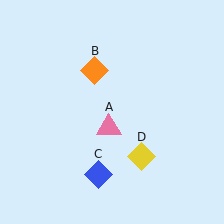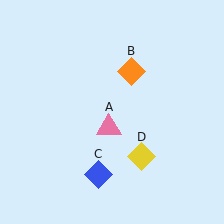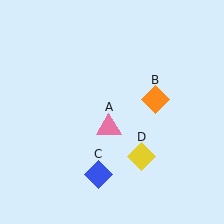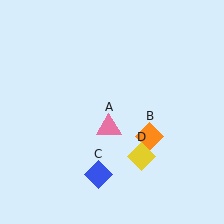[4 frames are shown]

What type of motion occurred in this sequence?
The orange diamond (object B) rotated clockwise around the center of the scene.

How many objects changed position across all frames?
1 object changed position: orange diamond (object B).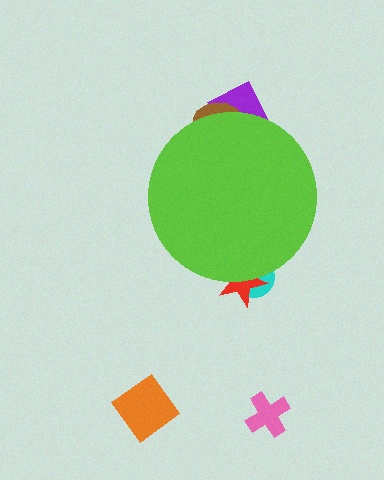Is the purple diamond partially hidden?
Yes, the purple diamond is partially hidden behind the lime circle.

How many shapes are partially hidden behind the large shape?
4 shapes are partially hidden.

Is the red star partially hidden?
Yes, the red star is partially hidden behind the lime circle.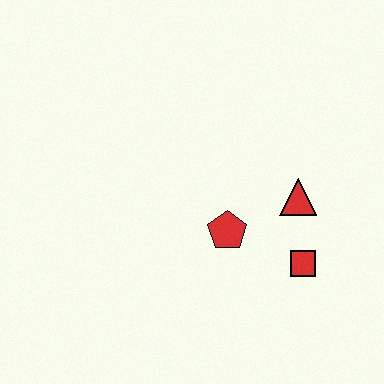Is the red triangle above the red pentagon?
Yes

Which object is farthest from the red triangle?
The red pentagon is farthest from the red triangle.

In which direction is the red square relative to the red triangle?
The red square is below the red triangle.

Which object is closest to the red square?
The red triangle is closest to the red square.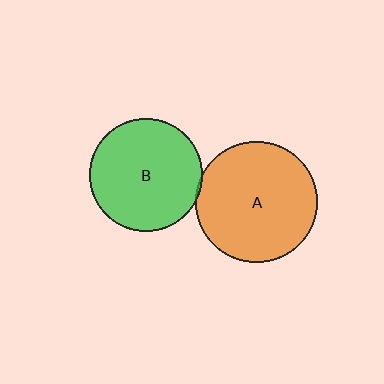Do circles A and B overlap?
Yes.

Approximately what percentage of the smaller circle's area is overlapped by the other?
Approximately 5%.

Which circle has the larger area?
Circle A (orange).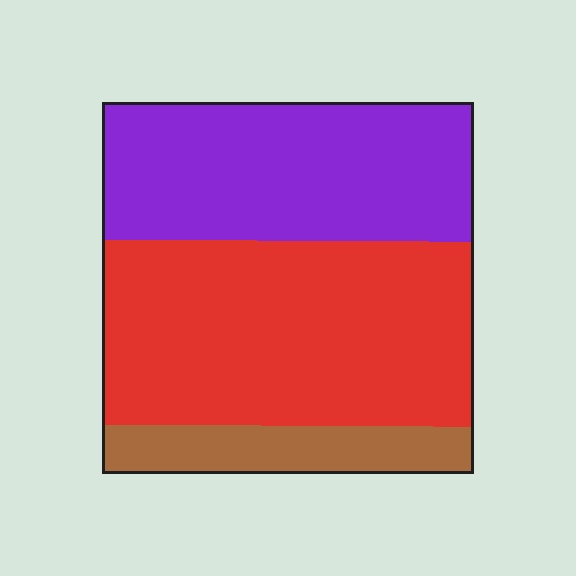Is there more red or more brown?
Red.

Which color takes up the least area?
Brown, at roughly 15%.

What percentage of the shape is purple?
Purple takes up between a third and a half of the shape.